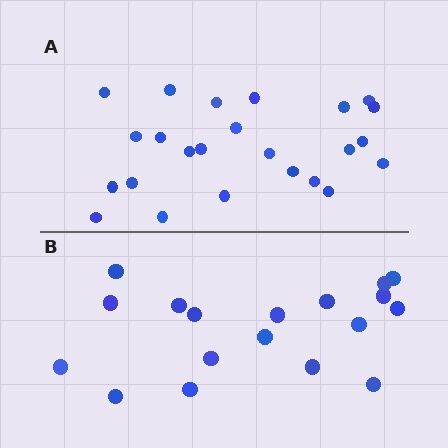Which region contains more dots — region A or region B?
Region A (the top region) has more dots.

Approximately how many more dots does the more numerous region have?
Region A has about 6 more dots than region B.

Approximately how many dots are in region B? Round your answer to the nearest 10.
About 20 dots. (The exact count is 18, which rounds to 20.)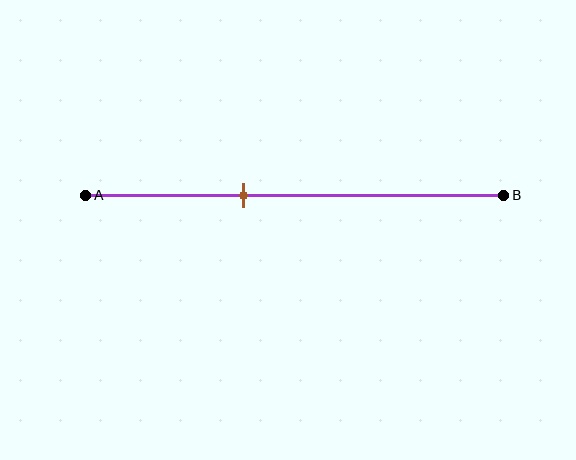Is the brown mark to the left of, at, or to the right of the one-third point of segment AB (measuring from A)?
The brown mark is to the right of the one-third point of segment AB.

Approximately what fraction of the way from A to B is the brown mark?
The brown mark is approximately 40% of the way from A to B.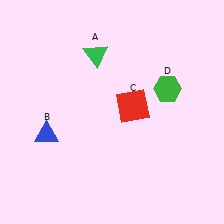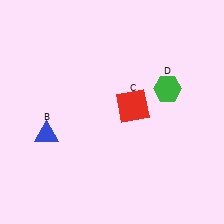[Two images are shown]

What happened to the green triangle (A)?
The green triangle (A) was removed in Image 2. It was in the top-left area of Image 1.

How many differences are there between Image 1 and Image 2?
There is 1 difference between the two images.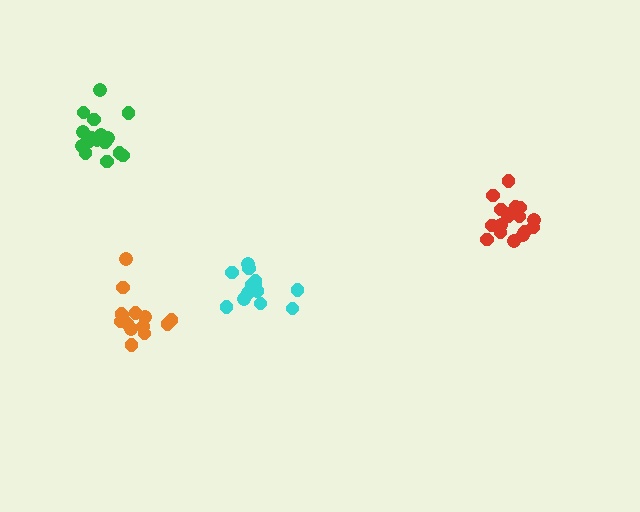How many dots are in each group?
Group 1: 16 dots, Group 2: 13 dots, Group 3: 14 dots, Group 4: 17 dots (60 total).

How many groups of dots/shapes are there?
There are 4 groups.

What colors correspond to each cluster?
The clusters are colored: green, cyan, orange, red.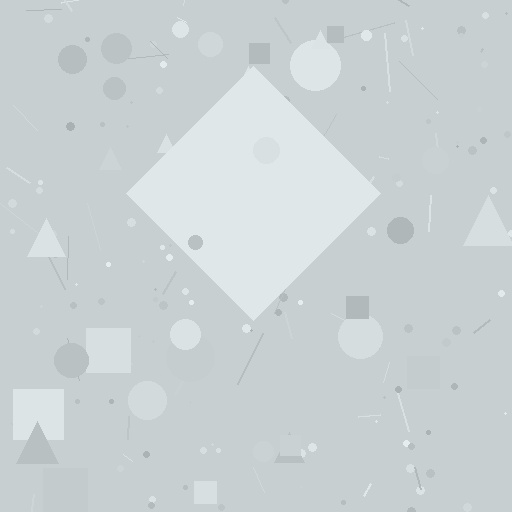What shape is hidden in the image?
A diamond is hidden in the image.